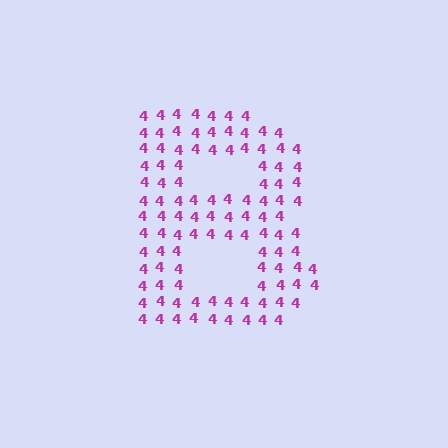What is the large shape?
The large shape is the letter B.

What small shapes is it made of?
It is made of small digit 4's.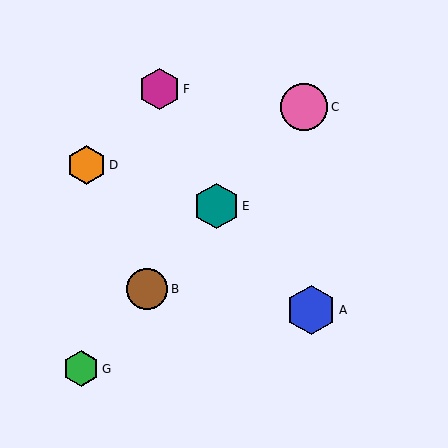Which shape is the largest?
The blue hexagon (labeled A) is the largest.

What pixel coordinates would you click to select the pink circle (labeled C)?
Click at (304, 107) to select the pink circle C.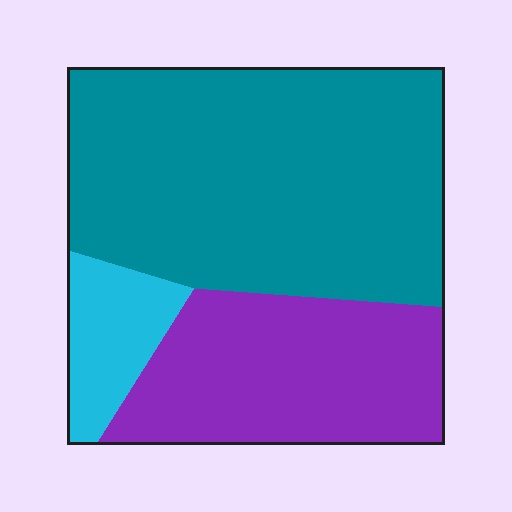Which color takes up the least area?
Cyan, at roughly 10%.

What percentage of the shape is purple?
Purple takes up about one third (1/3) of the shape.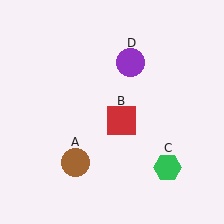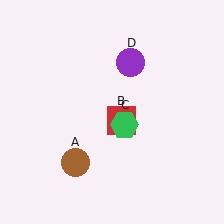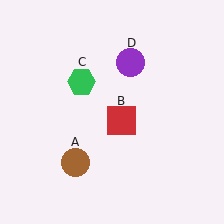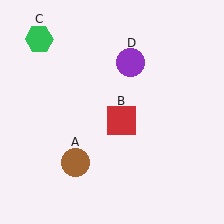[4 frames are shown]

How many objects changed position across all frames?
1 object changed position: green hexagon (object C).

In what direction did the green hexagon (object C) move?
The green hexagon (object C) moved up and to the left.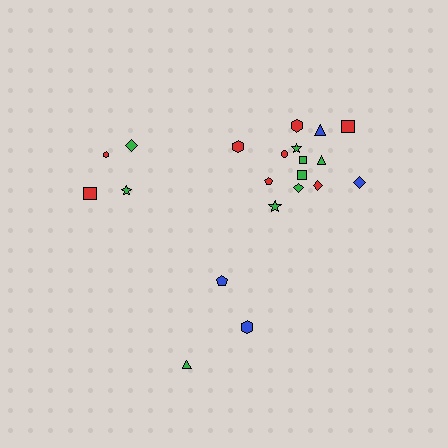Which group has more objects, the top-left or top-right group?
The top-right group.